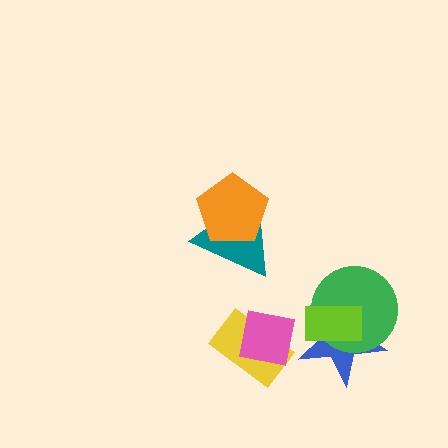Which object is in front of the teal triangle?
The orange pentagon is in front of the teal triangle.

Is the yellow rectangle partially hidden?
Yes, it is partially covered by another shape.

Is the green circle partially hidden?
Yes, it is partially covered by another shape.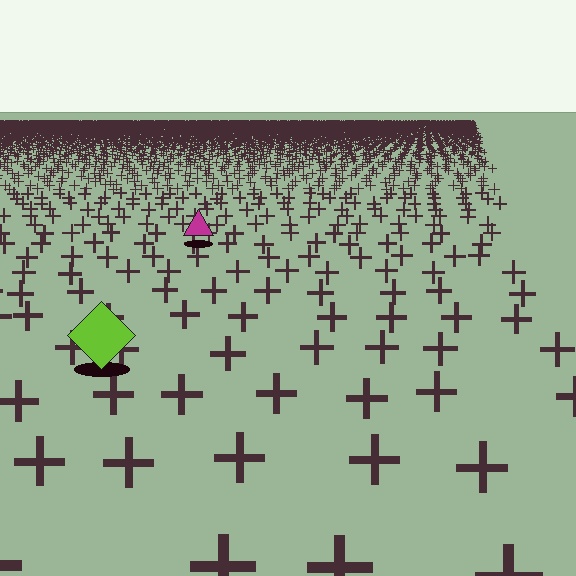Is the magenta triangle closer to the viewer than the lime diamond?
No. The lime diamond is closer — you can tell from the texture gradient: the ground texture is coarser near it.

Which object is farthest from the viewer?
The magenta triangle is farthest from the viewer. It appears smaller and the ground texture around it is denser.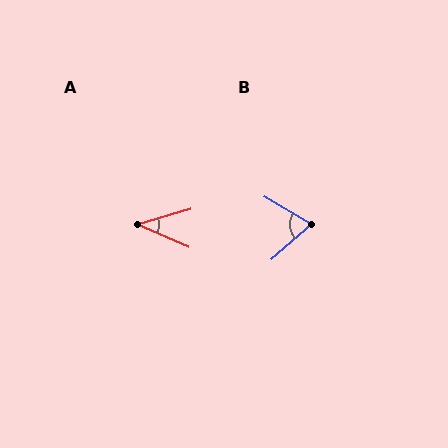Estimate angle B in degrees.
Approximately 72 degrees.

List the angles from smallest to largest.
A (40°), B (72°).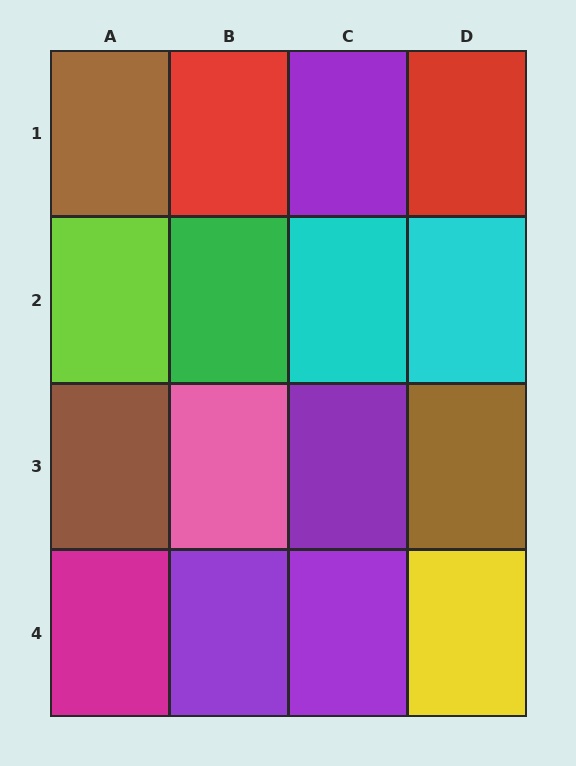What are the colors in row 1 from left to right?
Brown, red, purple, red.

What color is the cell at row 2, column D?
Cyan.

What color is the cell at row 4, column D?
Yellow.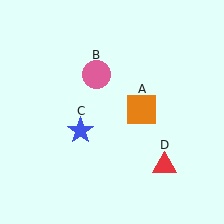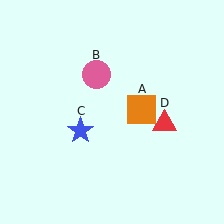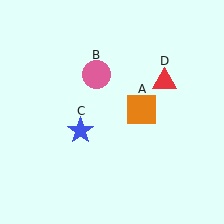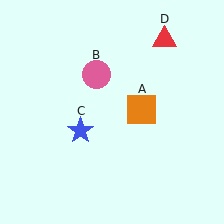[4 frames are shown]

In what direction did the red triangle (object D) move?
The red triangle (object D) moved up.